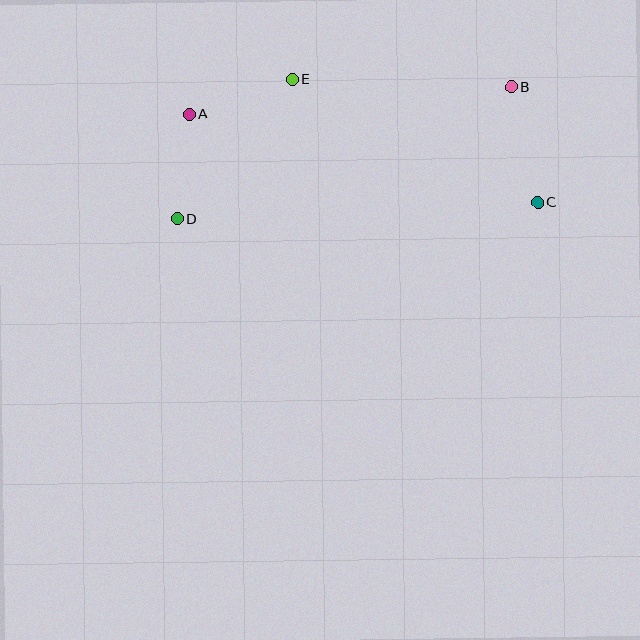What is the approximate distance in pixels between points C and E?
The distance between C and E is approximately 274 pixels.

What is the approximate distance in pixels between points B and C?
The distance between B and C is approximately 118 pixels.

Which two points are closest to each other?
Points A and D are closest to each other.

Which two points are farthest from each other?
Points C and D are farthest from each other.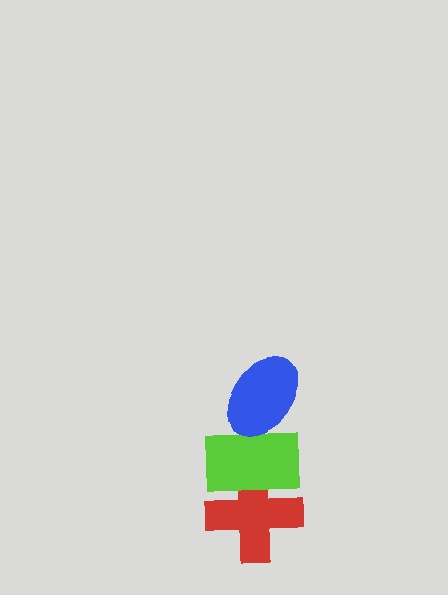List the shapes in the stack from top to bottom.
From top to bottom: the blue ellipse, the lime rectangle, the red cross.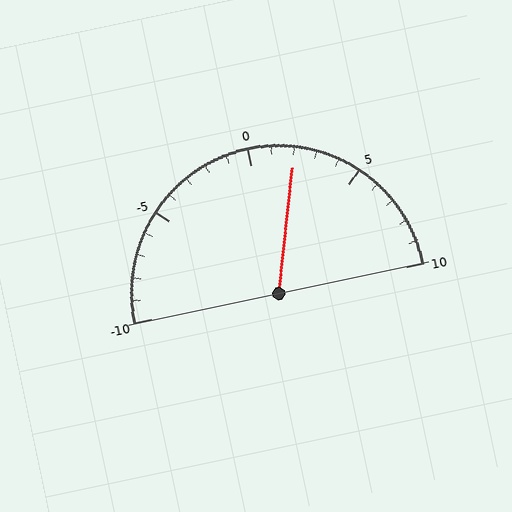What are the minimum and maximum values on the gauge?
The gauge ranges from -10 to 10.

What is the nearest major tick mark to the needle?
The nearest major tick mark is 0.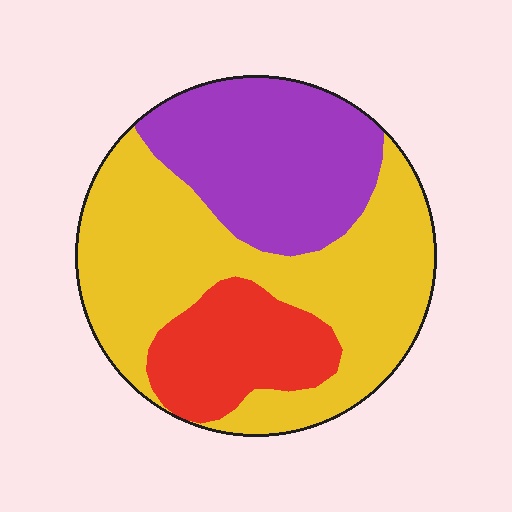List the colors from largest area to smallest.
From largest to smallest: yellow, purple, red.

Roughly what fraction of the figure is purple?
Purple covers about 30% of the figure.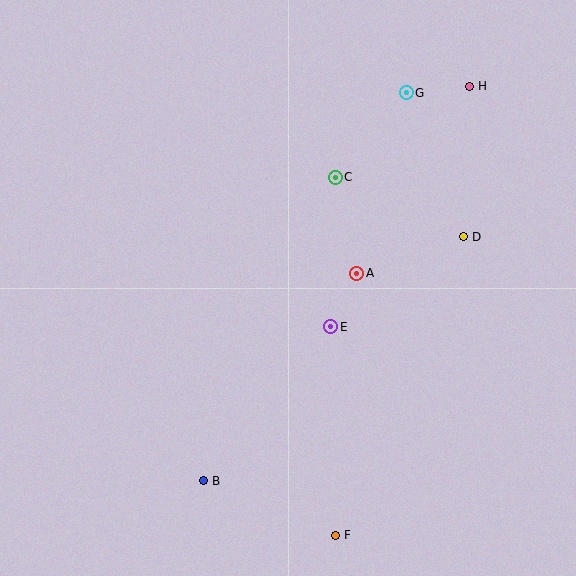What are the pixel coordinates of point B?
Point B is at (203, 481).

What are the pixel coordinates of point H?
Point H is at (469, 86).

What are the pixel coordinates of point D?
Point D is at (463, 237).